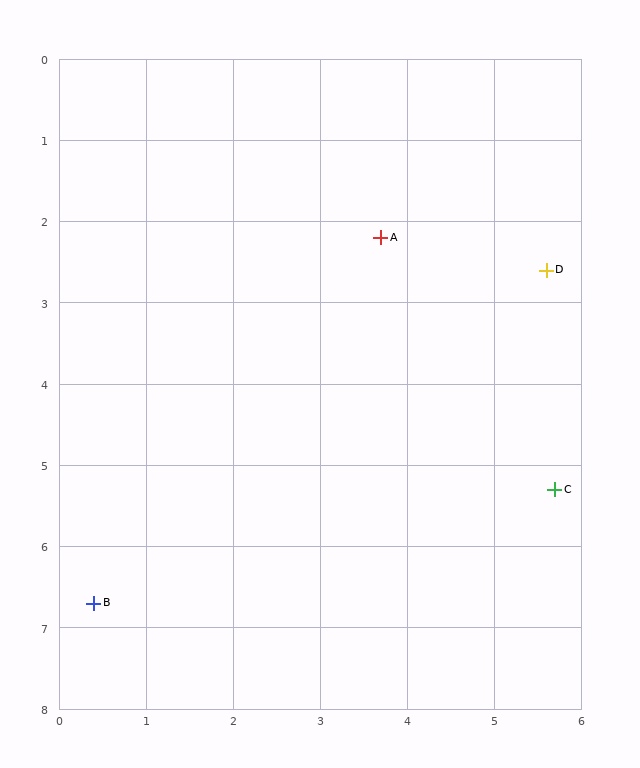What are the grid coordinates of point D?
Point D is at approximately (5.6, 2.6).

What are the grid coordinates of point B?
Point B is at approximately (0.4, 6.7).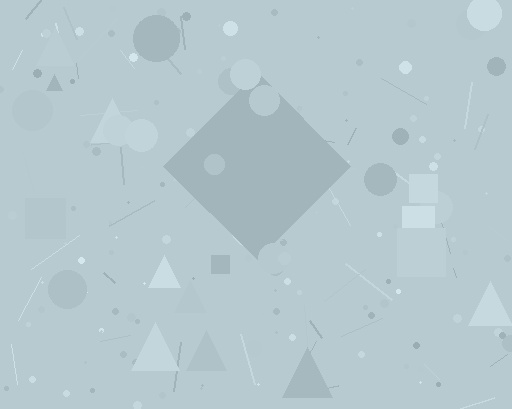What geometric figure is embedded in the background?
A diamond is embedded in the background.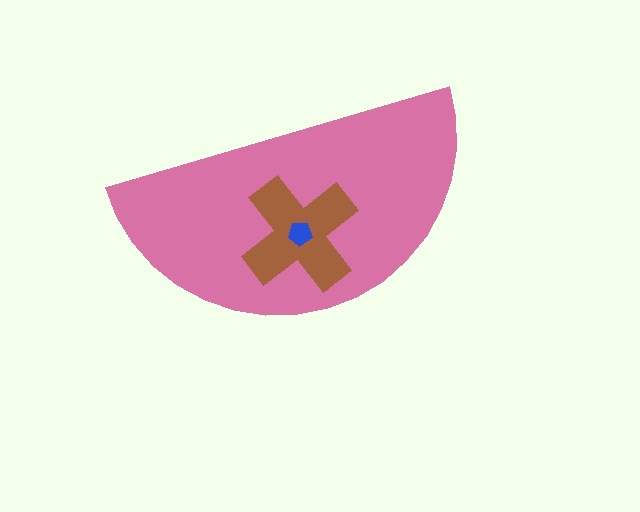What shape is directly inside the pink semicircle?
The brown cross.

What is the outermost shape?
The pink semicircle.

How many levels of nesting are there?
3.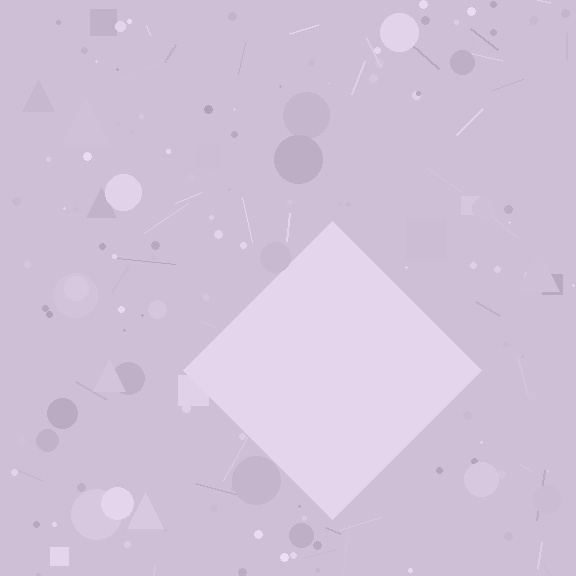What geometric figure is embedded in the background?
A diamond is embedded in the background.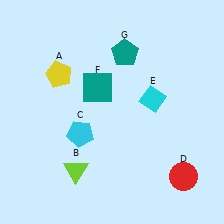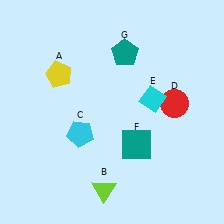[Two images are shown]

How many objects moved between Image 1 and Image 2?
3 objects moved between the two images.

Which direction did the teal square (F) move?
The teal square (F) moved down.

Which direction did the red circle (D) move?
The red circle (D) moved up.